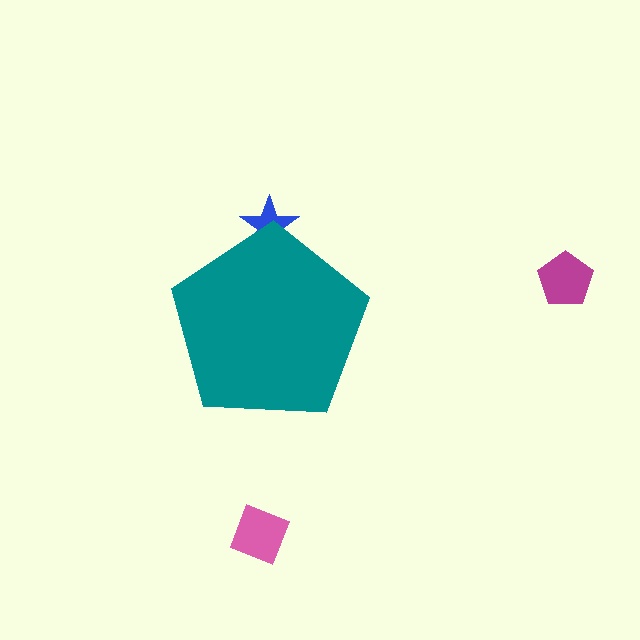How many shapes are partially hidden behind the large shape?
1 shape is partially hidden.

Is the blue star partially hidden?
Yes, the blue star is partially hidden behind the teal pentagon.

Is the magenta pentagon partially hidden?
No, the magenta pentagon is fully visible.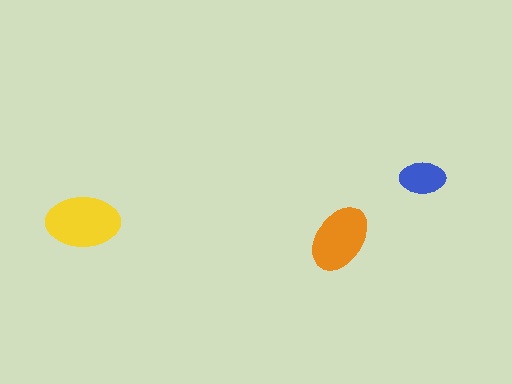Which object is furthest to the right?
The blue ellipse is rightmost.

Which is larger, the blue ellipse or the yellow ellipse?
The yellow one.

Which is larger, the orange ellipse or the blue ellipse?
The orange one.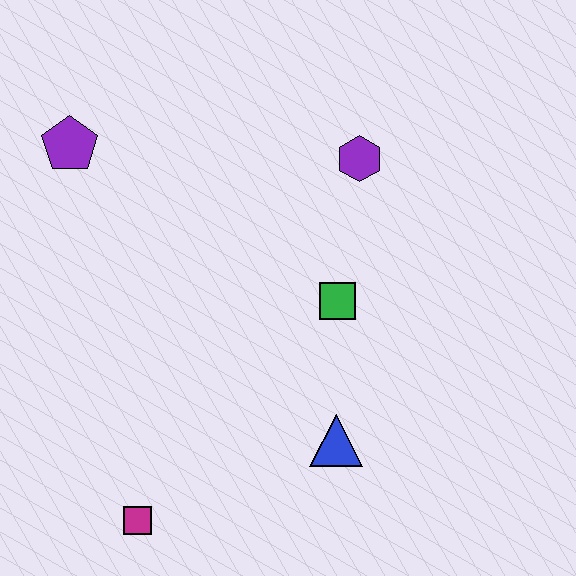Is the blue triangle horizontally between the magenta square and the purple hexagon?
Yes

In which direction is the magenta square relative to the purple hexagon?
The magenta square is below the purple hexagon.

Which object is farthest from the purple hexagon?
The magenta square is farthest from the purple hexagon.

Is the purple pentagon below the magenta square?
No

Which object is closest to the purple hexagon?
The green square is closest to the purple hexagon.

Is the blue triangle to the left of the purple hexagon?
Yes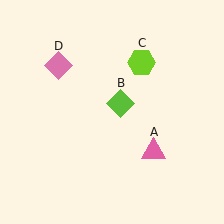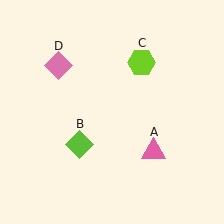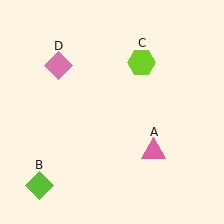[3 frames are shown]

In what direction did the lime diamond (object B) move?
The lime diamond (object B) moved down and to the left.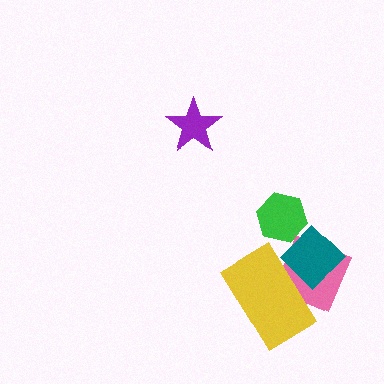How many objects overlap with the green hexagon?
1 object overlaps with the green hexagon.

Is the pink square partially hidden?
Yes, it is partially covered by another shape.